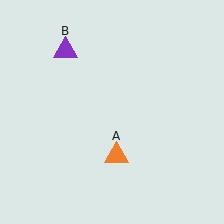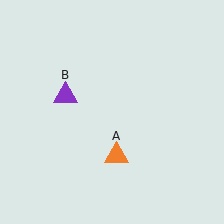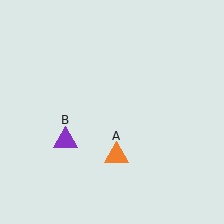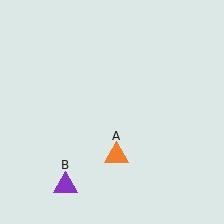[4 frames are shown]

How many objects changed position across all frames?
1 object changed position: purple triangle (object B).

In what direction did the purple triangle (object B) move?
The purple triangle (object B) moved down.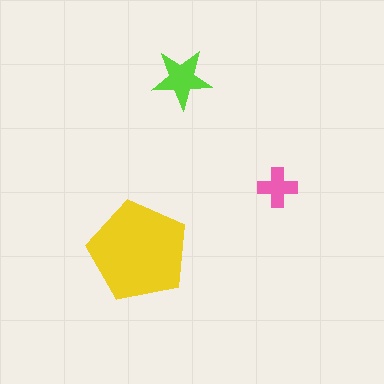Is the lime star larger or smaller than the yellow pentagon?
Smaller.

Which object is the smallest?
The pink cross.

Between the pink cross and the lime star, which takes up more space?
The lime star.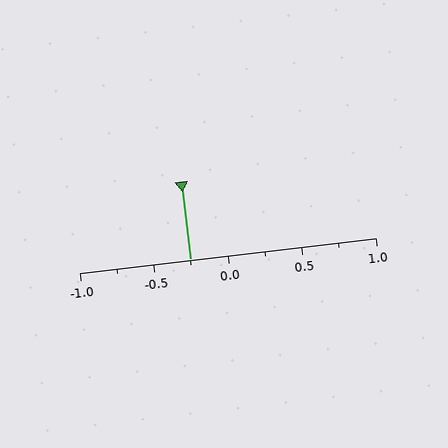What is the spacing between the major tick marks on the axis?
The major ticks are spaced 0.5 apart.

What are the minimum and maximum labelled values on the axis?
The axis runs from -1.0 to 1.0.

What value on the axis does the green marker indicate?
The marker indicates approximately -0.25.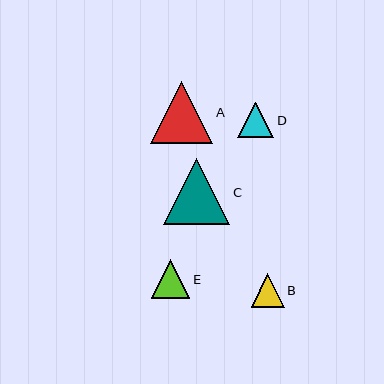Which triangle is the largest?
Triangle C is the largest with a size of approximately 66 pixels.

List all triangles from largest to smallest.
From largest to smallest: C, A, E, D, B.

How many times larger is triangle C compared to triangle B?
Triangle C is approximately 2.0 times the size of triangle B.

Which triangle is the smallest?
Triangle B is the smallest with a size of approximately 33 pixels.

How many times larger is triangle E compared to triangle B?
Triangle E is approximately 1.2 times the size of triangle B.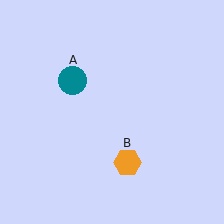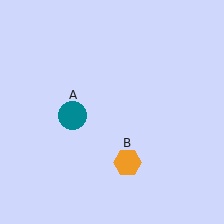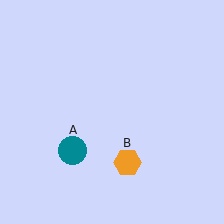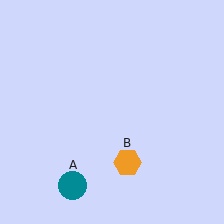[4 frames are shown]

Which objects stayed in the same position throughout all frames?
Orange hexagon (object B) remained stationary.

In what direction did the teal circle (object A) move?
The teal circle (object A) moved down.